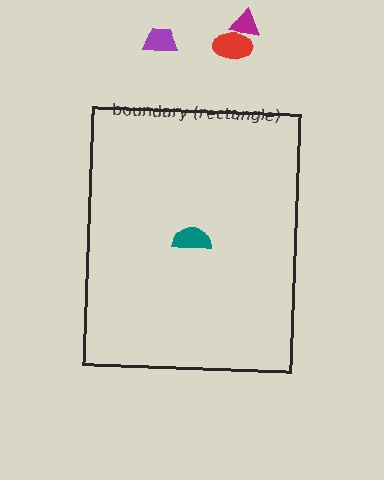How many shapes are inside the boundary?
1 inside, 3 outside.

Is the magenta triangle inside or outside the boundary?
Outside.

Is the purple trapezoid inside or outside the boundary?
Outside.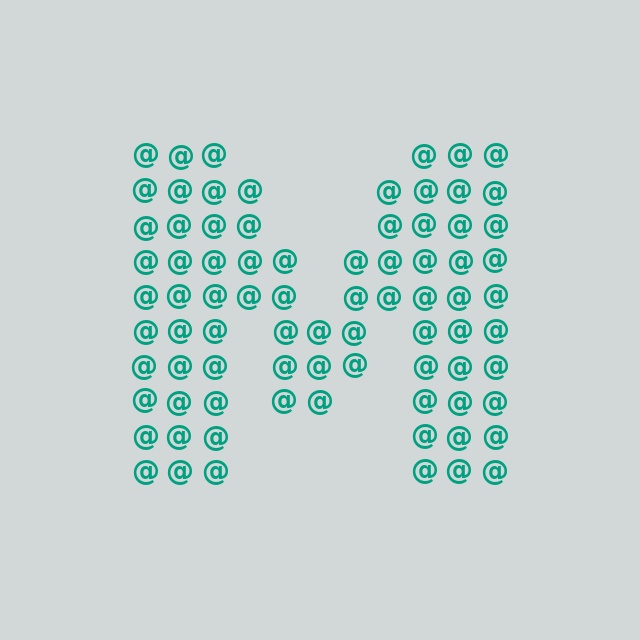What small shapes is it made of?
It is made of small at signs.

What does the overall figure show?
The overall figure shows the letter M.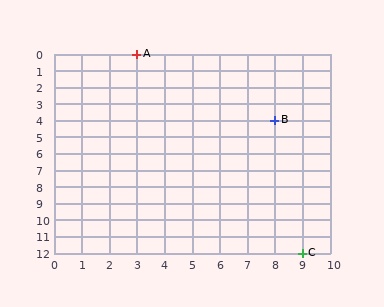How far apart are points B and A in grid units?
Points B and A are 5 columns and 4 rows apart (about 6.4 grid units diagonally).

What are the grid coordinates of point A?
Point A is at grid coordinates (3, 0).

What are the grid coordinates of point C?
Point C is at grid coordinates (9, 12).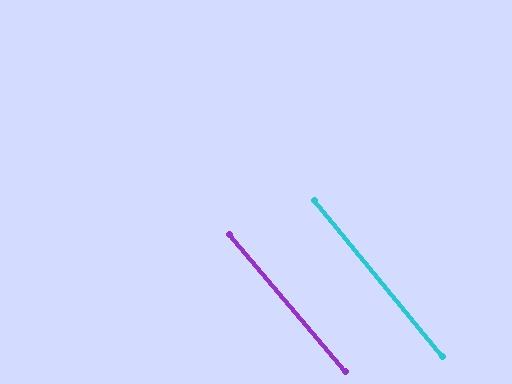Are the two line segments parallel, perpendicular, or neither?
Parallel — their directions differ by only 0.8°.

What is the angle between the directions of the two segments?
Approximately 1 degree.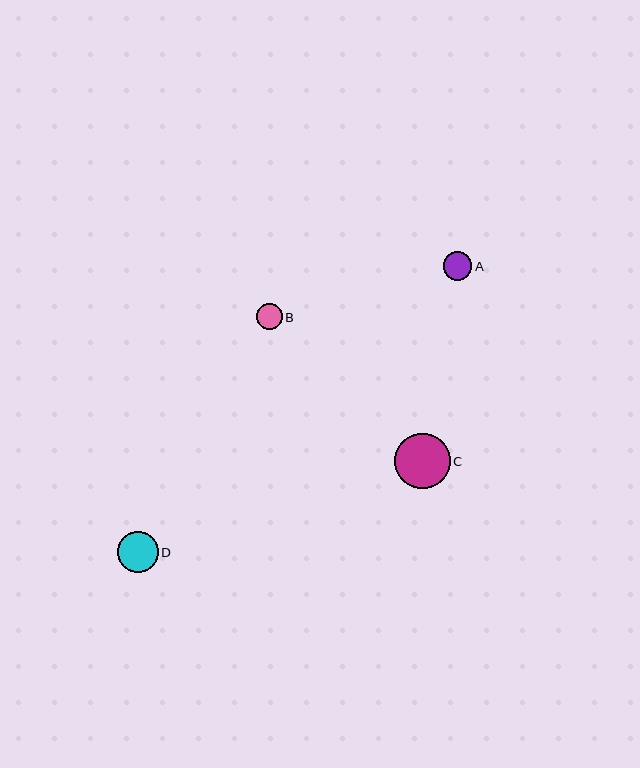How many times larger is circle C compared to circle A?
Circle C is approximately 1.9 times the size of circle A.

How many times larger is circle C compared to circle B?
Circle C is approximately 2.1 times the size of circle B.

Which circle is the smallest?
Circle B is the smallest with a size of approximately 26 pixels.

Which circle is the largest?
Circle C is the largest with a size of approximately 55 pixels.